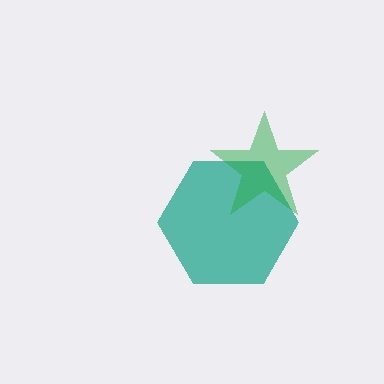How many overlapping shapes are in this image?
There are 2 overlapping shapes in the image.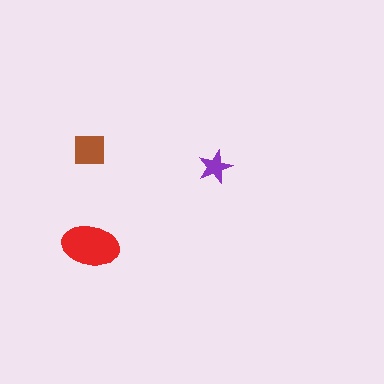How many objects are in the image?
There are 3 objects in the image.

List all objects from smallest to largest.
The purple star, the brown square, the red ellipse.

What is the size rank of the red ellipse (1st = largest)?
1st.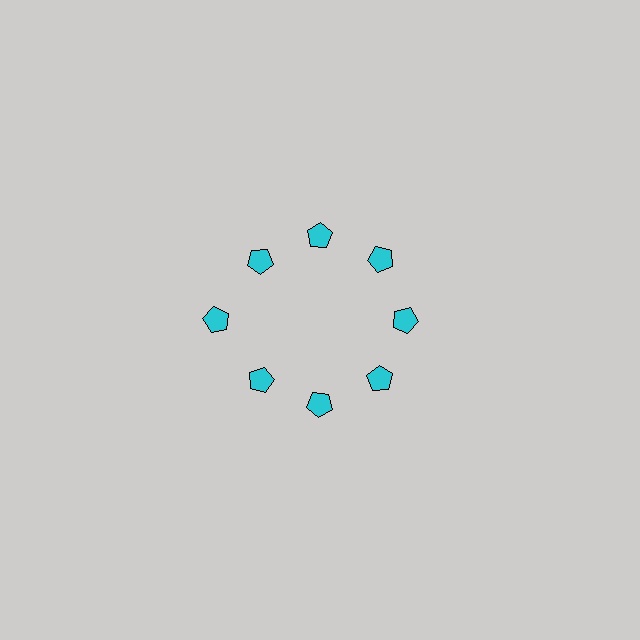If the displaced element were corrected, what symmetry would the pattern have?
It would have 8-fold rotational symmetry — the pattern would map onto itself every 45 degrees.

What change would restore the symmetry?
The symmetry would be restored by moving it inward, back onto the ring so that all 8 pentagons sit at equal angles and equal distance from the center.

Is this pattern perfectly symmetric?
No. The 8 cyan pentagons are arranged in a ring, but one element near the 9 o'clock position is pushed outward from the center, breaking the 8-fold rotational symmetry.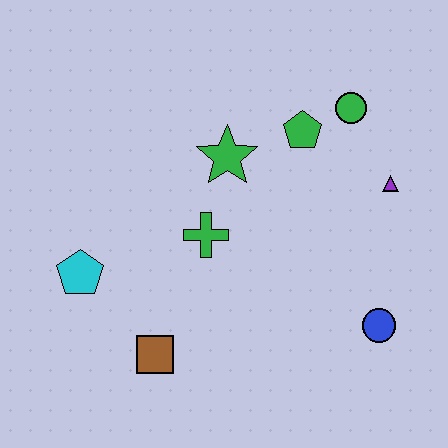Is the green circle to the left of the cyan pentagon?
No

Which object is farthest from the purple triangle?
The cyan pentagon is farthest from the purple triangle.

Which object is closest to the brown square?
The cyan pentagon is closest to the brown square.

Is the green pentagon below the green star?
No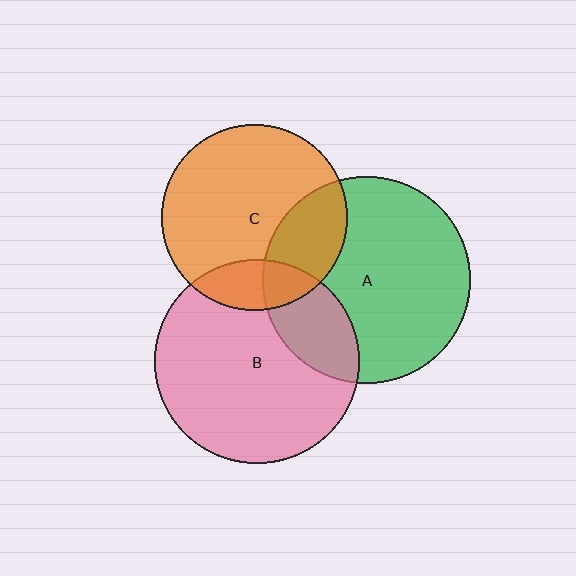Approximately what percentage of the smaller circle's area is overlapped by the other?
Approximately 20%.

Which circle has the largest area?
Circle A (green).